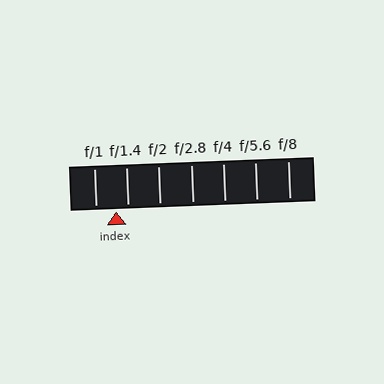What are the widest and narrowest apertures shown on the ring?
The widest aperture shown is f/1 and the narrowest is f/8.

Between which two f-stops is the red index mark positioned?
The index mark is between f/1 and f/1.4.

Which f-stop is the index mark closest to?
The index mark is closest to f/1.4.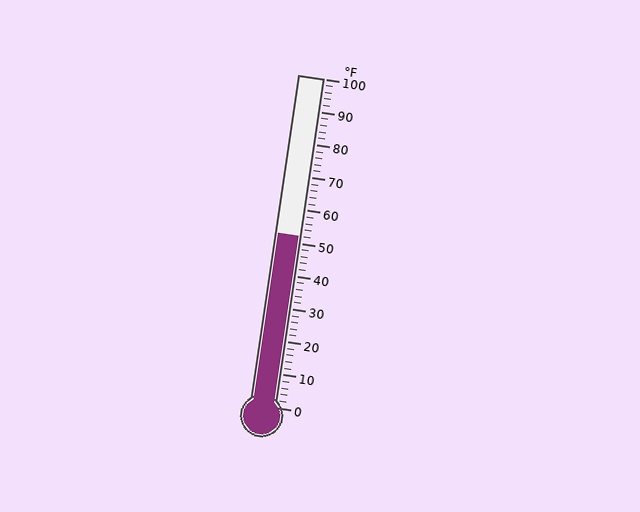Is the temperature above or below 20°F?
The temperature is above 20°F.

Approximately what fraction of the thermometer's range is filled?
The thermometer is filled to approximately 50% of its range.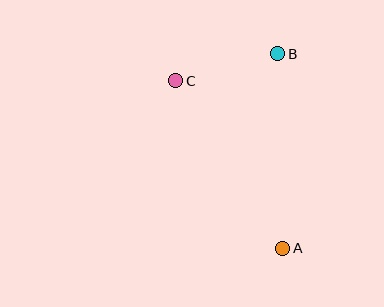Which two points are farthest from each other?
Points A and C are farthest from each other.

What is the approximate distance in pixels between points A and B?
The distance between A and B is approximately 194 pixels.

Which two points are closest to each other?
Points B and C are closest to each other.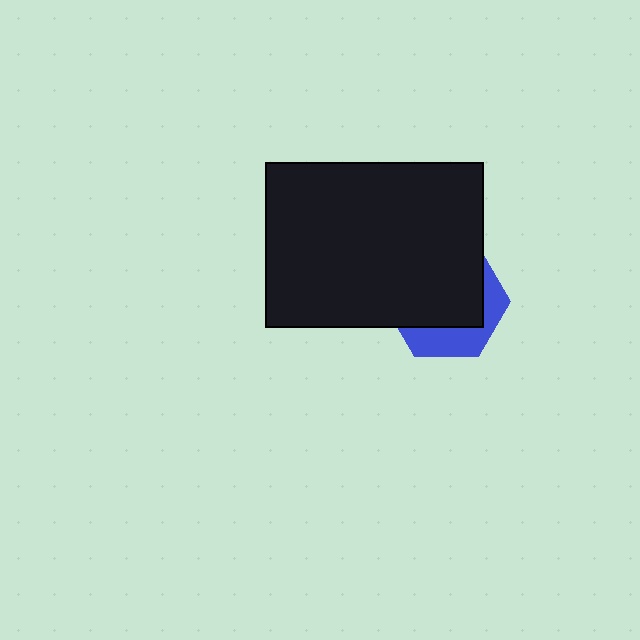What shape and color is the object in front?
The object in front is a black rectangle.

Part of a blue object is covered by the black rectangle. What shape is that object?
It is a hexagon.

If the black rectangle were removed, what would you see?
You would see the complete blue hexagon.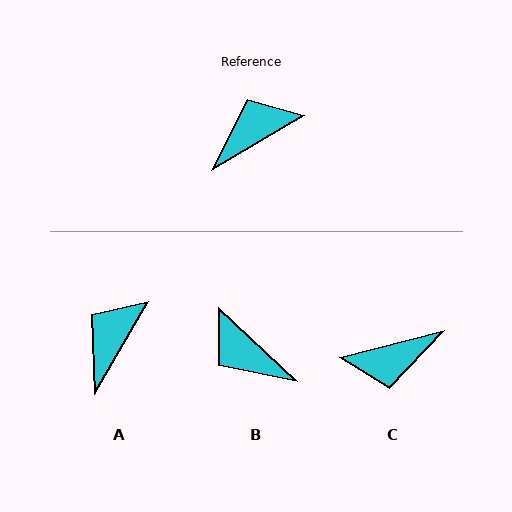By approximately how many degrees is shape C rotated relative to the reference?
Approximately 163 degrees counter-clockwise.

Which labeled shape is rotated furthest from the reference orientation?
C, about 163 degrees away.